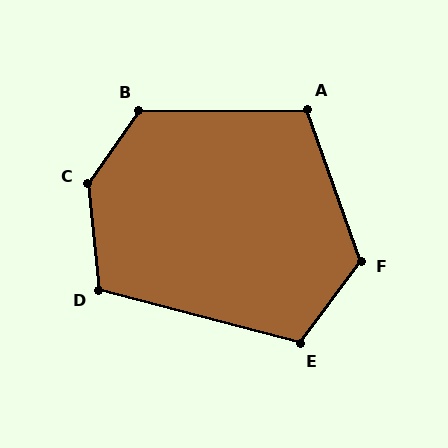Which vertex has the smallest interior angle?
A, at approximately 109 degrees.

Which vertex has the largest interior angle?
C, at approximately 140 degrees.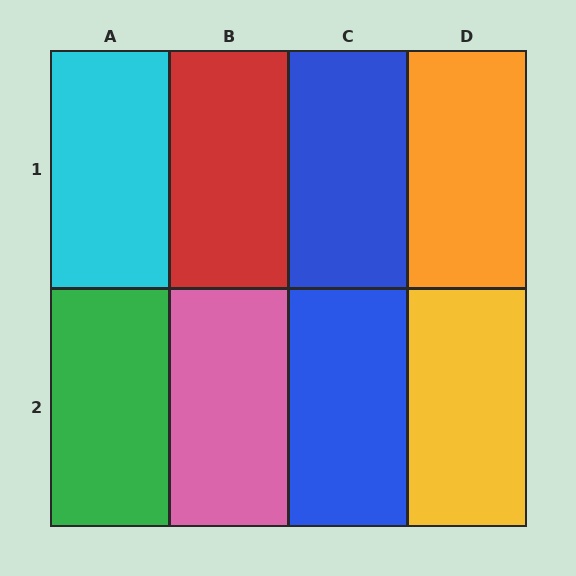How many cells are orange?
1 cell is orange.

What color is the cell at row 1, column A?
Cyan.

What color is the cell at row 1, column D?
Orange.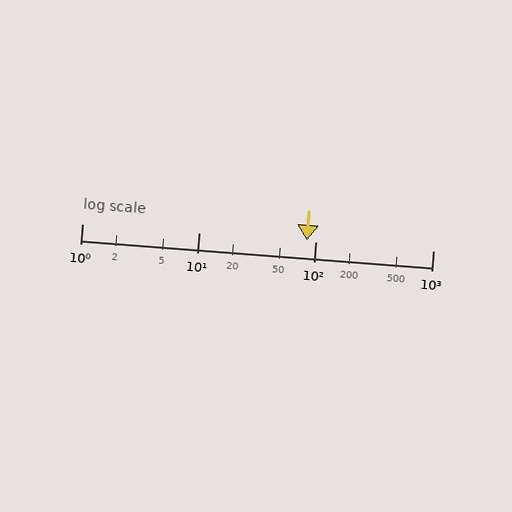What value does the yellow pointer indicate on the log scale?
The pointer indicates approximately 84.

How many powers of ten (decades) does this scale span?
The scale spans 3 decades, from 1 to 1000.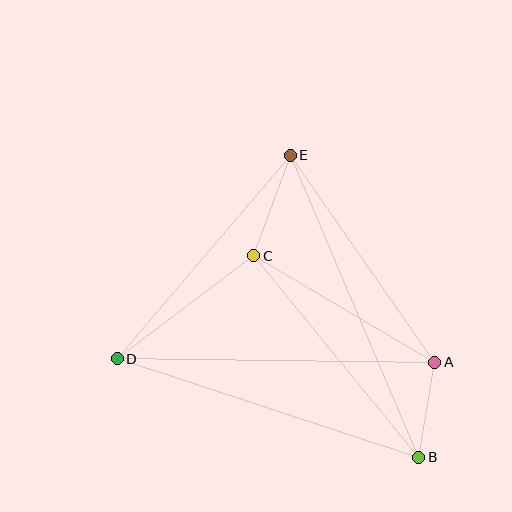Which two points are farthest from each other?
Points B and E are farthest from each other.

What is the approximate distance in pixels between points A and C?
The distance between A and C is approximately 210 pixels.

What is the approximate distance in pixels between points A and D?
The distance between A and D is approximately 318 pixels.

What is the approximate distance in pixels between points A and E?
The distance between A and E is approximately 253 pixels.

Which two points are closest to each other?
Points A and B are closest to each other.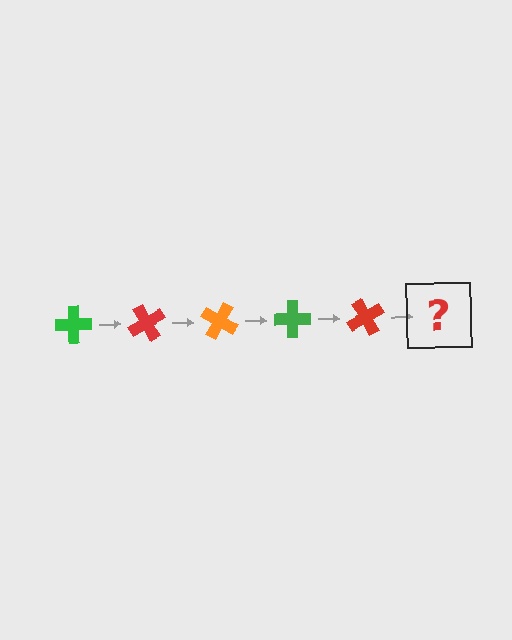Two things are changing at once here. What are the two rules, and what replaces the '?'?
The two rules are that it rotates 60 degrees each step and the color cycles through green, red, and orange. The '?' should be an orange cross, rotated 300 degrees from the start.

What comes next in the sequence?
The next element should be an orange cross, rotated 300 degrees from the start.